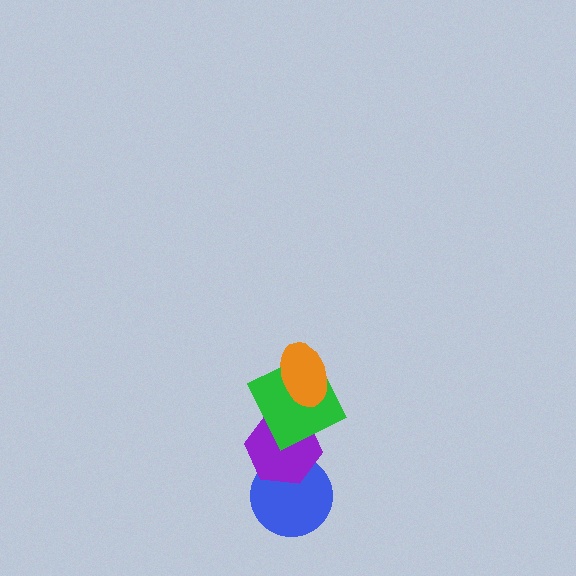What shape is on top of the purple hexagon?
The green square is on top of the purple hexagon.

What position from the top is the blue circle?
The blue circle is 4th from the top.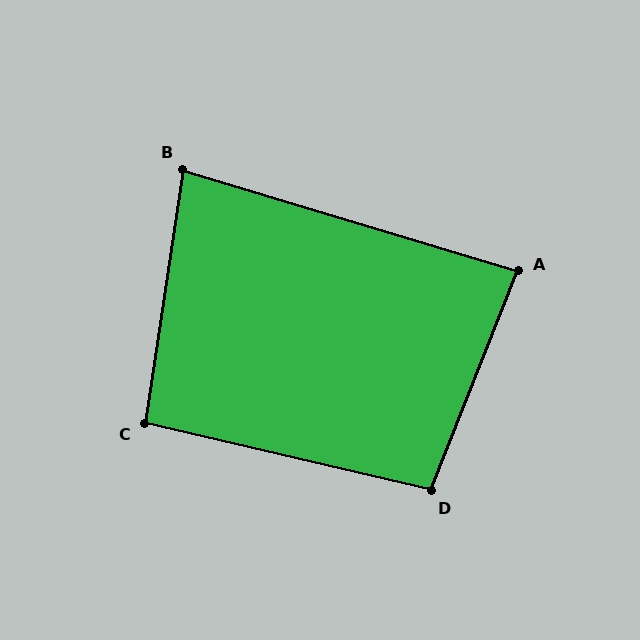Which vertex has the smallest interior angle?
B, at approximately 82 degrees.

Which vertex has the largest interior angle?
D, at approximately 98 degrees.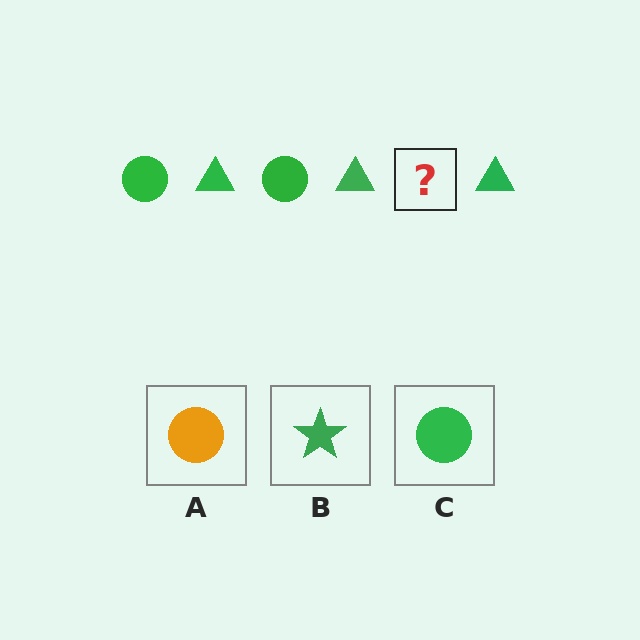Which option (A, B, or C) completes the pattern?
C.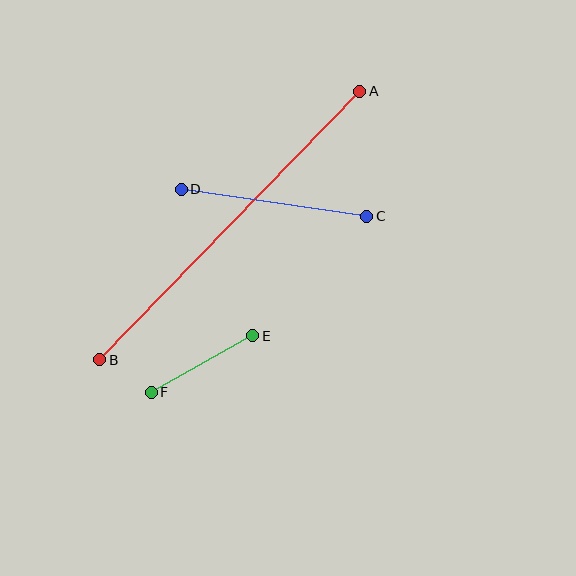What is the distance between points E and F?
The distance is approximately 116 pixels.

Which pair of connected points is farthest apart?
Points A and B are farthest apart.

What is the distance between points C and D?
The distance is approximately 188 pixels.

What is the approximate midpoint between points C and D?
The midpoint is at approximately (274, 203) pixels.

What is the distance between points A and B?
The distance is approximately 374 pixels.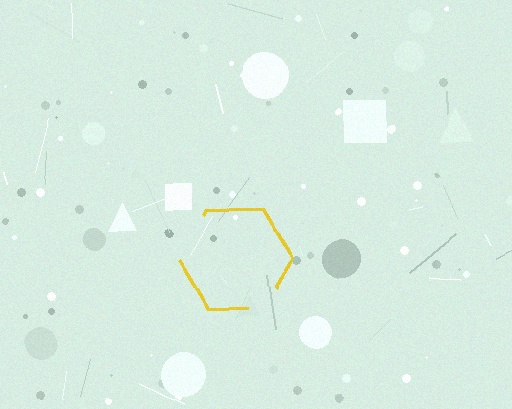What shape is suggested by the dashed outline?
The dashed outline suggests a hexagon.